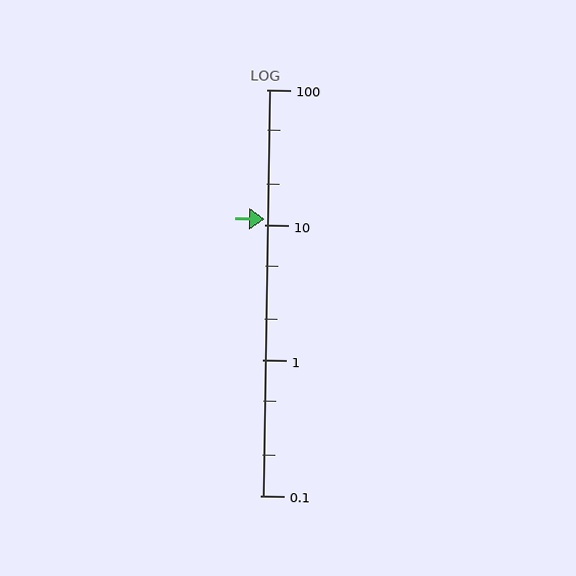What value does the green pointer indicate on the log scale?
The pointer indicates approximately 11.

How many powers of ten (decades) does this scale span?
The scale spans 3 decades, from 0.1 to 100.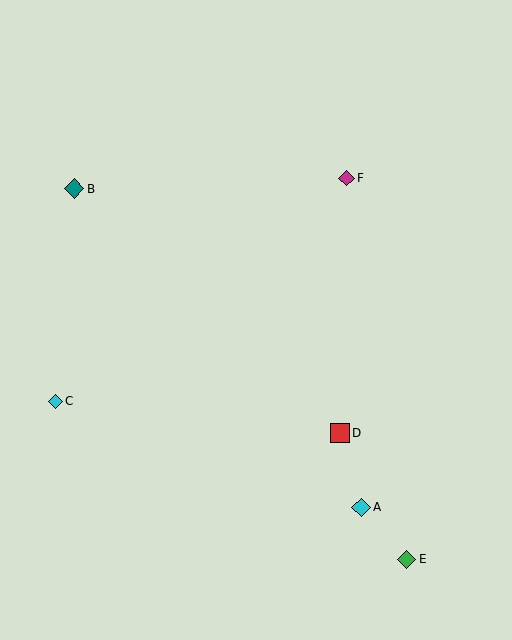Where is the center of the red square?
The center of the red square is at (340, 433).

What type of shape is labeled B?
Shape B is a teal diamond.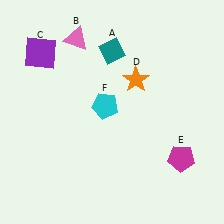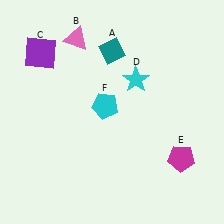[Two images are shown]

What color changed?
The star (D) changed from orange in Image 1 to cyan in Image 2.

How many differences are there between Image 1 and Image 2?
There is 1 difference between the two images.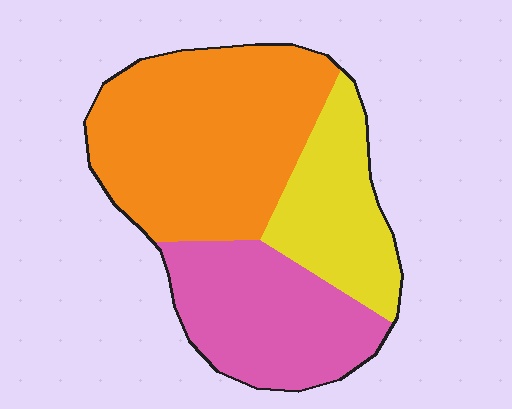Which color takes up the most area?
Orange, at roughly 50%.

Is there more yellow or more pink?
Pink.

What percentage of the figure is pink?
Pink takes up about one third (1/3) of the figure.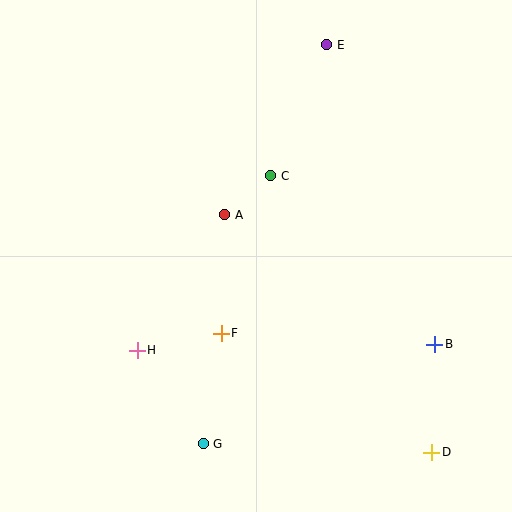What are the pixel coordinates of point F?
Point F is at (221, 333).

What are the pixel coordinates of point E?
Point E is at (327, 45).